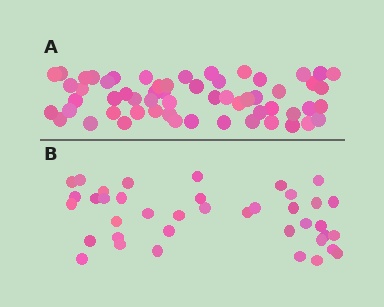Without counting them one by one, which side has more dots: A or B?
Region A (the top region) has more dots.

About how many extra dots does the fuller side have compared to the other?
Region A has approximately 20 more dots than region B.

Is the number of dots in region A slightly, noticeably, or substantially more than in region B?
Region A has substantially more. The ratio is roughly 1.5 to 1.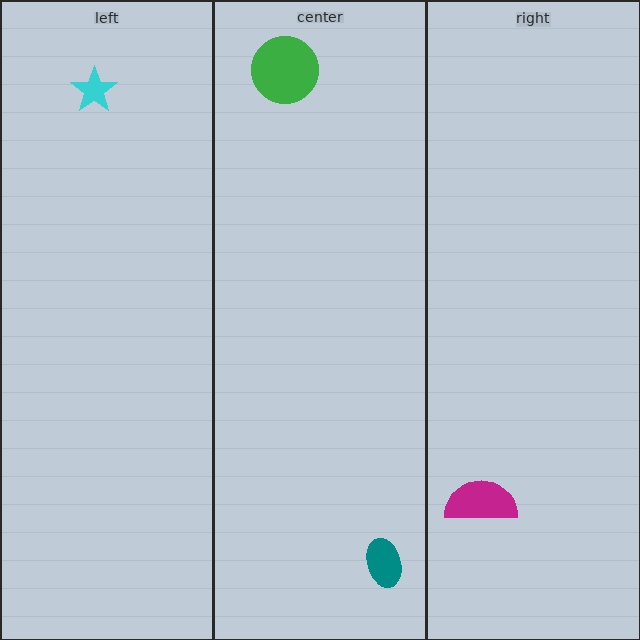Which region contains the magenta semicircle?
The right region.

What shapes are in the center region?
The green circle, the teal ellipse.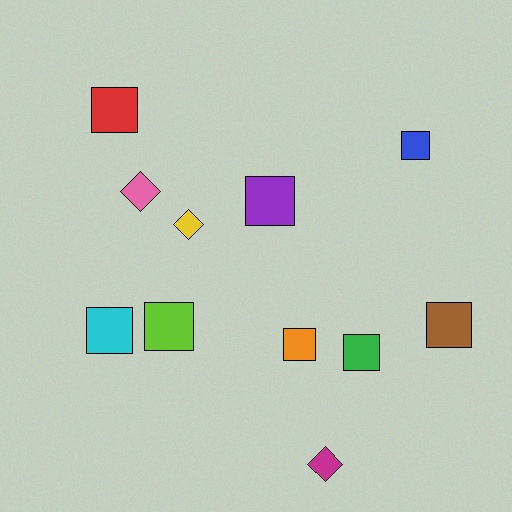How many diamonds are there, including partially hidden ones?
There are 3 diamonds.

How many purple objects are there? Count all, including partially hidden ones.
There is 1 purple object.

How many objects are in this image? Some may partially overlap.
There are 11 objects.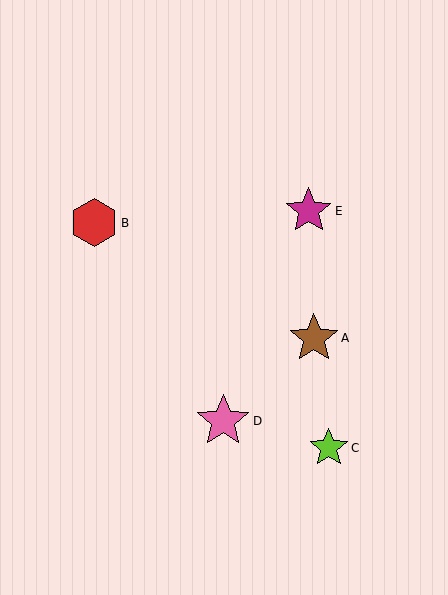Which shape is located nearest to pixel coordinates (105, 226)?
The red hexagon (labeled B) at (94, 223) is nearest to that location.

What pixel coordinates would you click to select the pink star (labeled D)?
Click at (223, 421) to select the pink star D.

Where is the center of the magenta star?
The center of the magenta star is at (309, 211).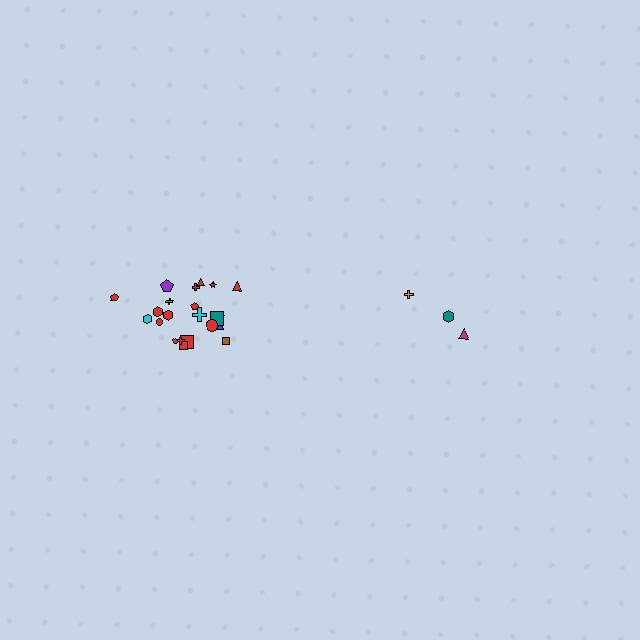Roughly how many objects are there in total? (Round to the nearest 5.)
Roughly 25 objects in total.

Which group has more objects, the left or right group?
The left group.